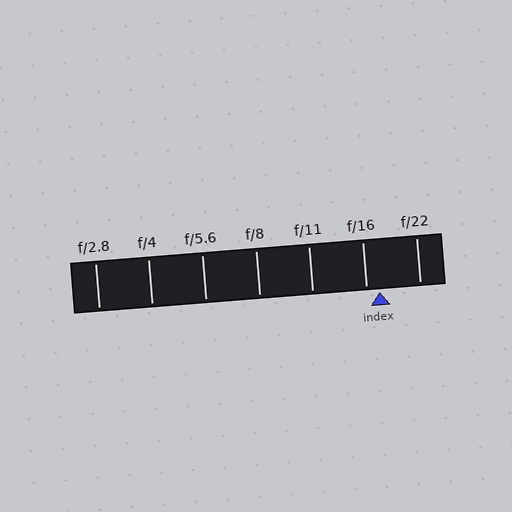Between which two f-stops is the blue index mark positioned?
The index mark is between f/16 and f/22.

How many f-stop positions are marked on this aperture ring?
There are 7 f-stop positions marked.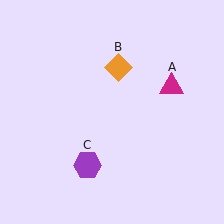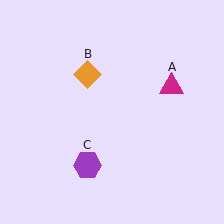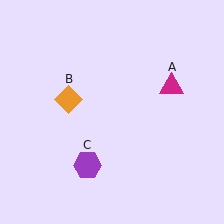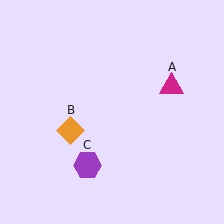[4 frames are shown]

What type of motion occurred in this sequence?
The orange diamond (object B) rotated counterclockwise around the center of the scene.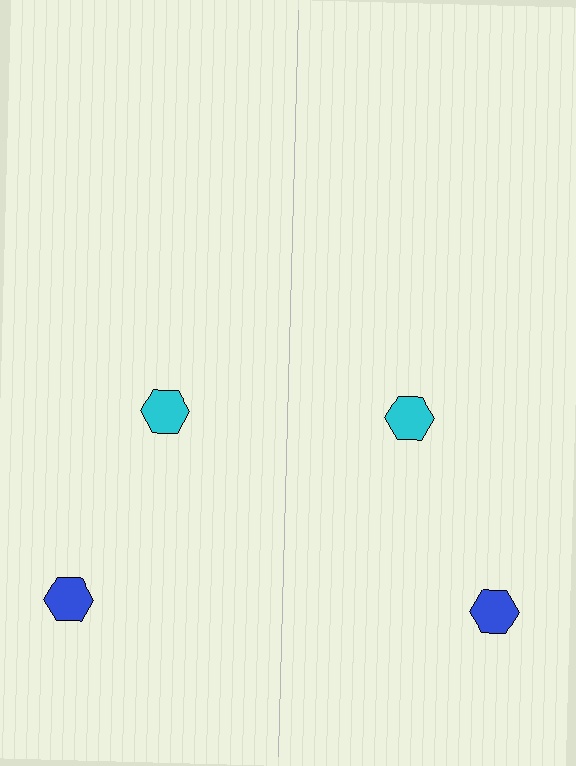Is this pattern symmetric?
Yes, this pattern has bilateral (reflection) symmetry.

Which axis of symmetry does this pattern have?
The pattern has a vertical axis of symmetry running through the center of the image.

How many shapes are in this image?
There are 4 shapes in this image.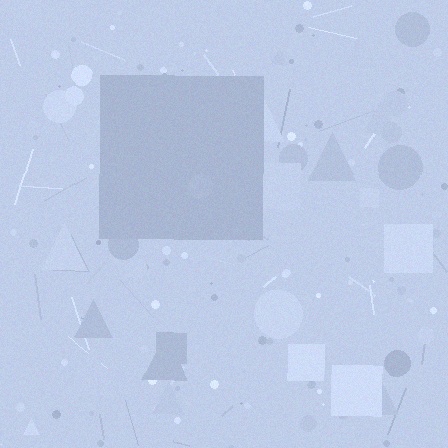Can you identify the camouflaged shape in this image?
The camouflaged shape is a square.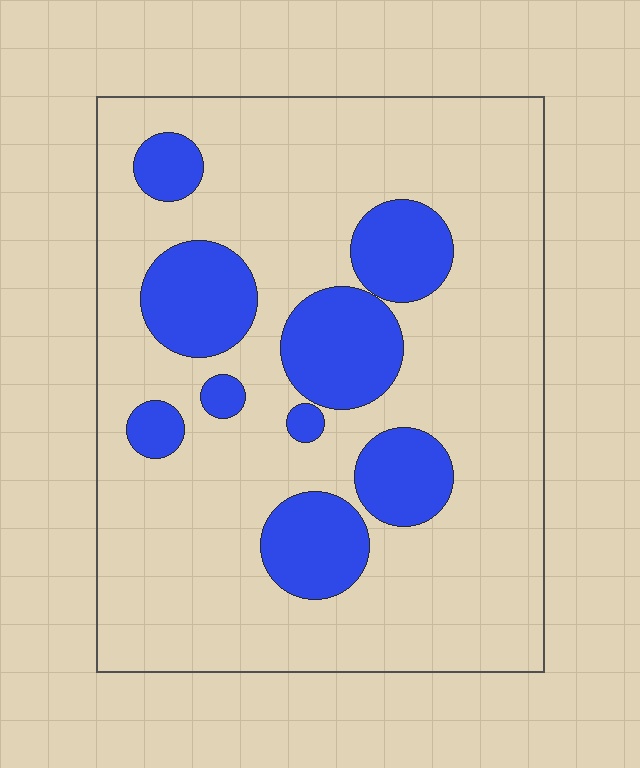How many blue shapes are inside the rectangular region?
9.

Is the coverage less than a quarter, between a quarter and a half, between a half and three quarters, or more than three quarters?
Less than a quarter.